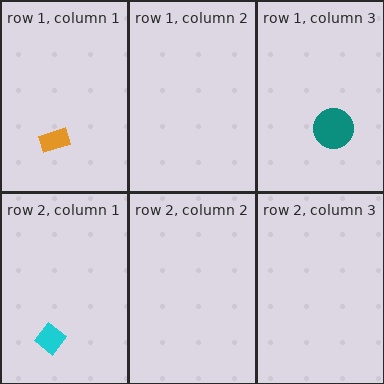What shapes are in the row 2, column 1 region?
The cyan diamond.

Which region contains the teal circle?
The row 1, column 3 region.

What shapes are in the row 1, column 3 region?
The teal circle.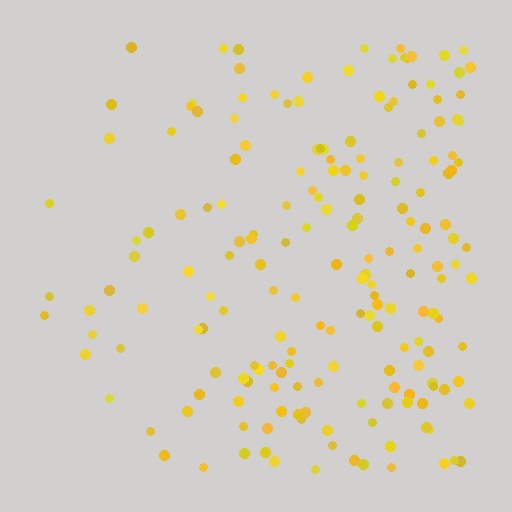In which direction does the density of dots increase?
From left to right, with the right side densest.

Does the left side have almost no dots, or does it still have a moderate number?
Still a moderate number, just noticeably fewer than the right.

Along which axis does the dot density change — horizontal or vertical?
Horizontal.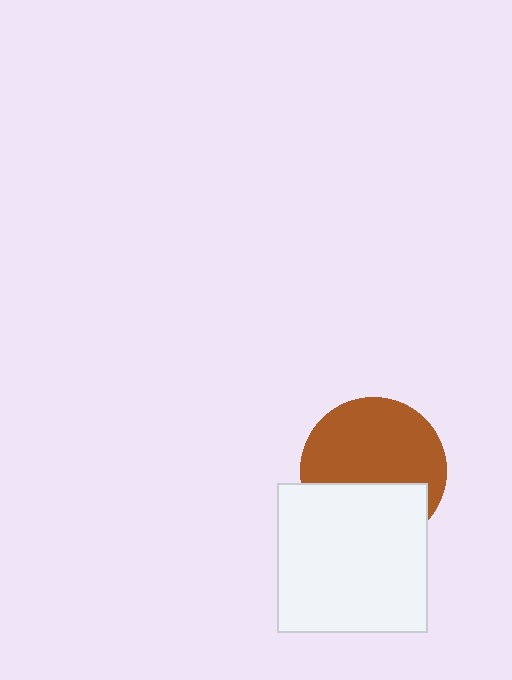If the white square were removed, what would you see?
You would see the complete brown circle.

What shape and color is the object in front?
The object in front is a white square.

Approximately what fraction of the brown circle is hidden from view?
Roughly 37% of the brown circle is hidden behind the white square.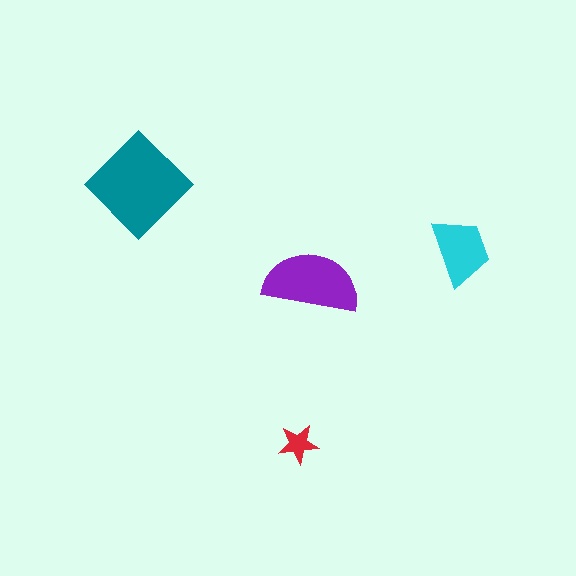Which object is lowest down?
The red star is bottommost.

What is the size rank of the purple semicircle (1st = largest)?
2nd.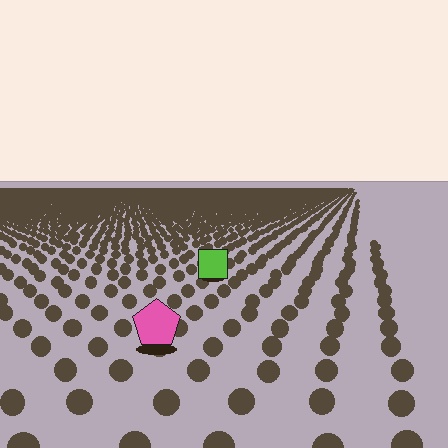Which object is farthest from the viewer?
The lime square is farthest from the viewer. It appears smaller and the ground texture around it is denser.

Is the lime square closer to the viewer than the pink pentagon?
No. The pink pentagon is closer — you can tell from the texture gradient: the ground texture is coarser near it.